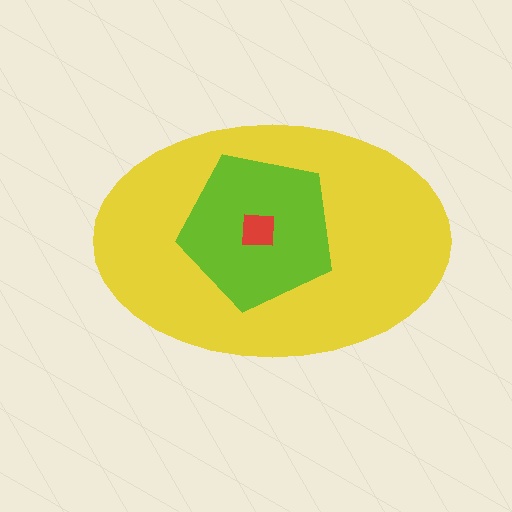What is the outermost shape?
The yellow ellipse.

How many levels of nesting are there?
3.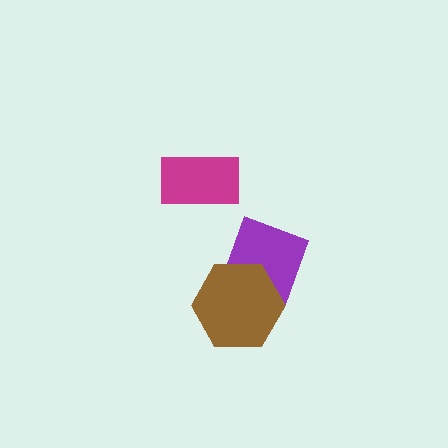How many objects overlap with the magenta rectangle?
0 objects overlap with the magenta rectangle.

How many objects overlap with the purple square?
1 object overlaps with the purple square.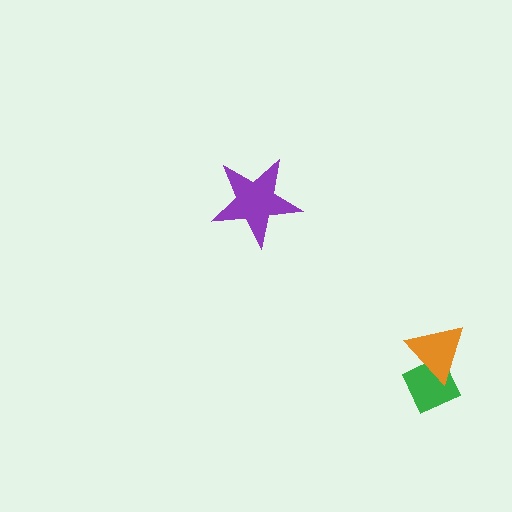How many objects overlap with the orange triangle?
1 object overlaps with the orange triangle.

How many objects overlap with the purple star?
0 objects overlap with the purple star.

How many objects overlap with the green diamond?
1 object overlaps with the green diamond.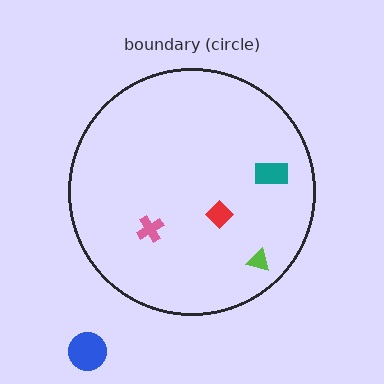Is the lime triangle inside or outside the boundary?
Inside.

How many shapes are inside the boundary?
4 inside, 1 outside.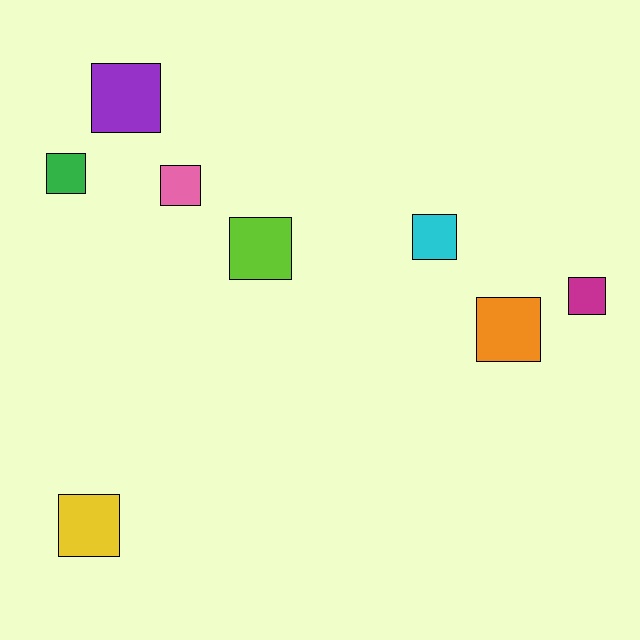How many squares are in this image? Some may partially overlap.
There are 8 squares.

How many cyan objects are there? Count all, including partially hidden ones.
There is 1 cyan object.